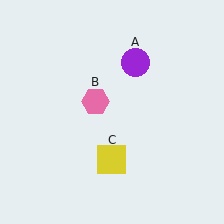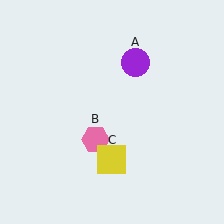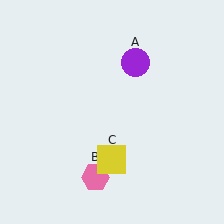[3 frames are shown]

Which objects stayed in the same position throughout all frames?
Purple circle (object A) and yellow square (object C) remained stationary.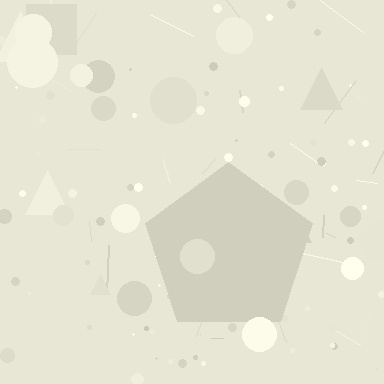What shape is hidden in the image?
A pentagon is hidden in the image.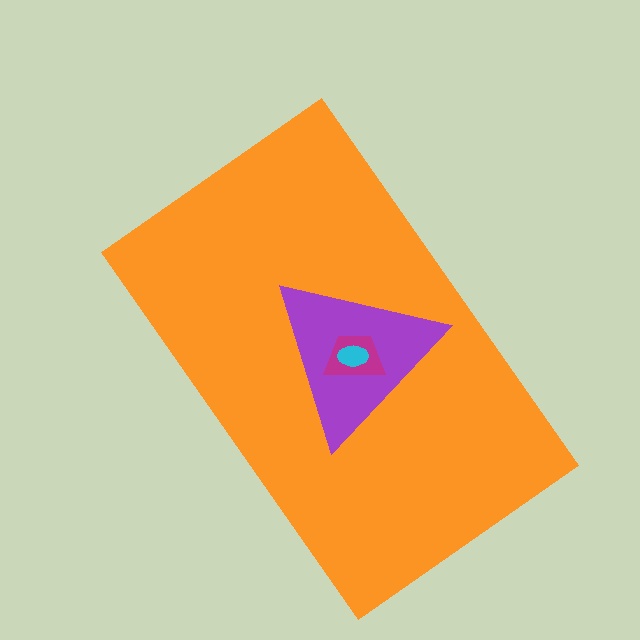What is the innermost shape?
The cyan ellipse.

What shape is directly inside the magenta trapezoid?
The cyan ellipse.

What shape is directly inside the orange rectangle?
The purple triangle.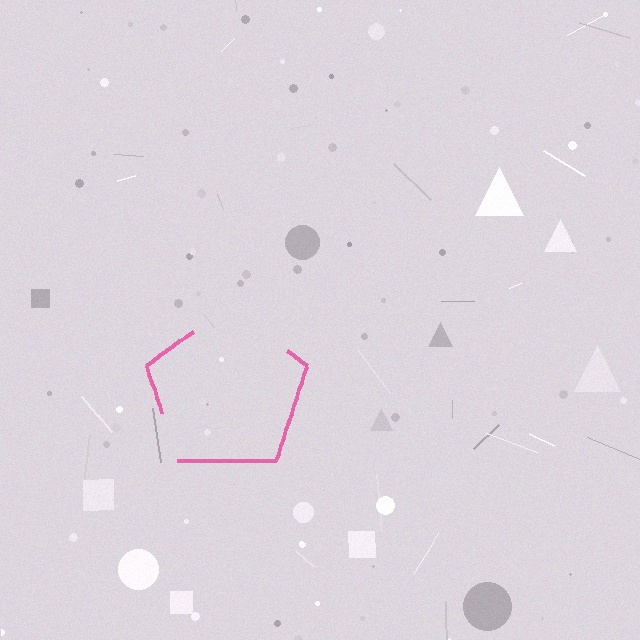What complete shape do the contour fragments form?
The contour fragments form a pentagon.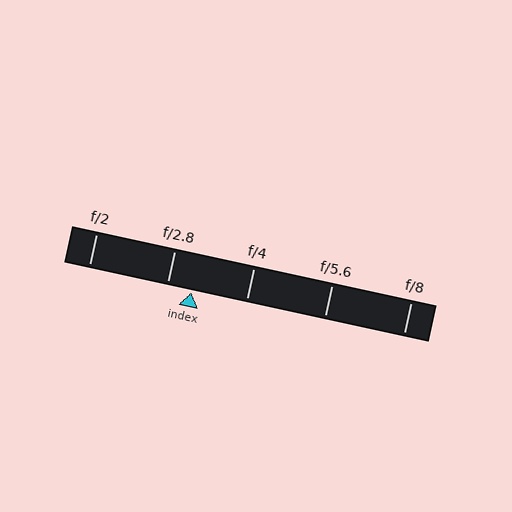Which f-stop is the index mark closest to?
The index mark is closest to f/2.8.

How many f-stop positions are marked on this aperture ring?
There are 5 f-stop positions marked.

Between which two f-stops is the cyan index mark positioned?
The index mark is between f/2.8 and f/4.